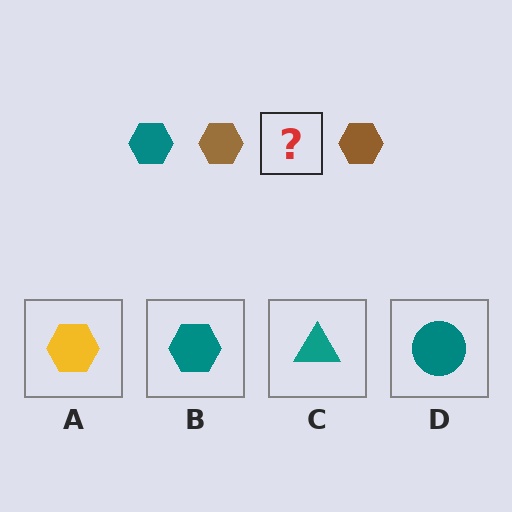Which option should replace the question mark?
Option B.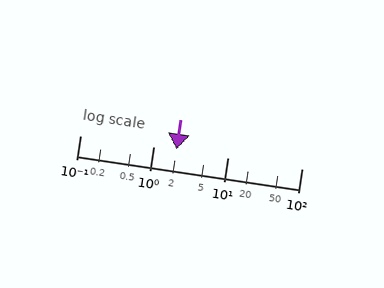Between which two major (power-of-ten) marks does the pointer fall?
The pointer is between 1 and 10.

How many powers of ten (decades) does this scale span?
The scale spans 3 decades, from 0.1 to 100.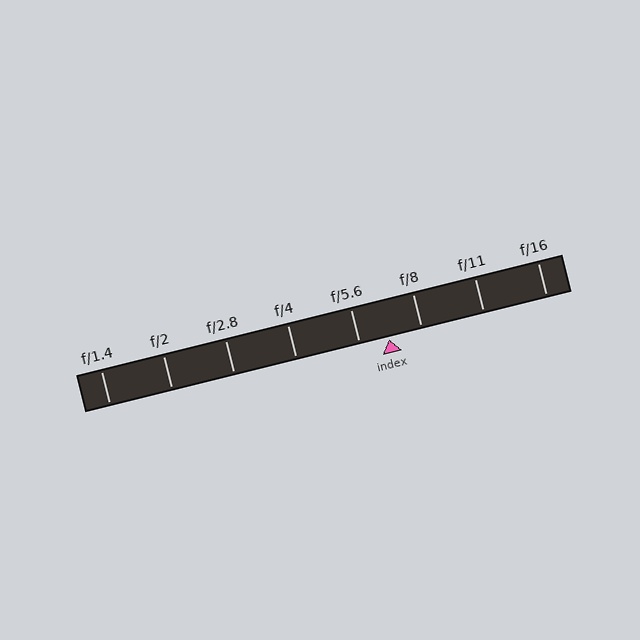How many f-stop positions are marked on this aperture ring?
There are 8 f-stop positions marked.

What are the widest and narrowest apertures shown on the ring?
The widest aperture shown is f/1.4 and the narrowest is f/16.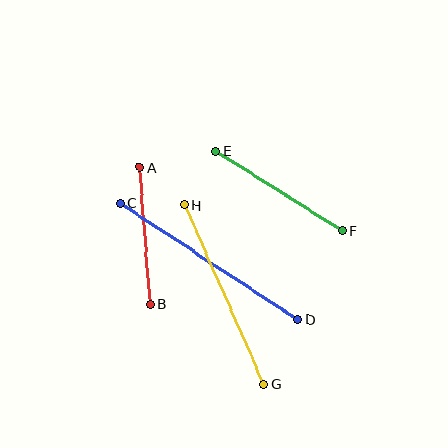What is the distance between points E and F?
The distance is approximately 149 pixels.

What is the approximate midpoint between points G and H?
The midpoint is at approximately (224, 295) pixels.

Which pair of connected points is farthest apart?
Points C and D are farthest apart.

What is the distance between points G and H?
The distance is approximately 195 pixels.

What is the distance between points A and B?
The distance is approximately 137 pixels.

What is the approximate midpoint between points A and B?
The midpoint is at approximately (145, 236) pixels.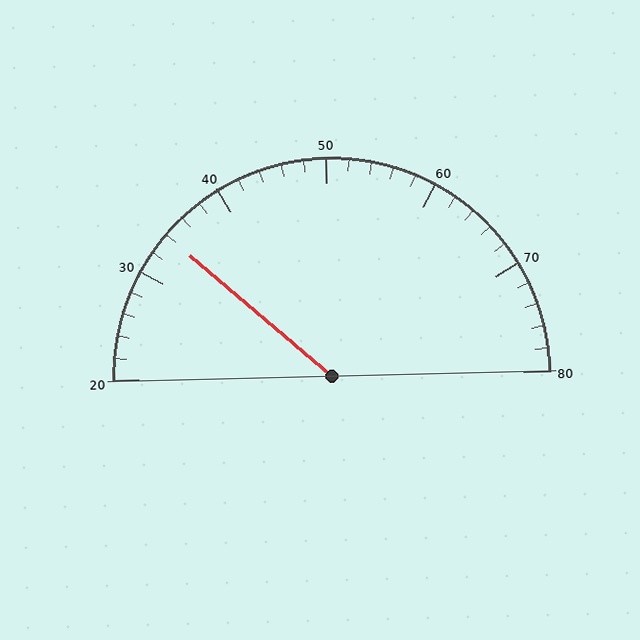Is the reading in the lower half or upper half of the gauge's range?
The reading is in the lower half of the range (20 to 80).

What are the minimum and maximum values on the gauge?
The gauge ranges from 20 to 80.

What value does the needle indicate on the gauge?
The needle indicates approximately 34.